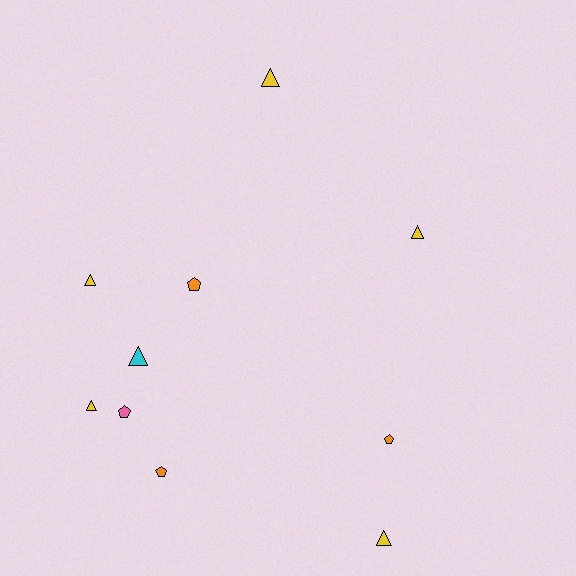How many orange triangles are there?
There are no orange triangles.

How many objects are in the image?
There are 10 objects.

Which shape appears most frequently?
Triangle, with 6 objects.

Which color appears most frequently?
Yellow, with 5 objects.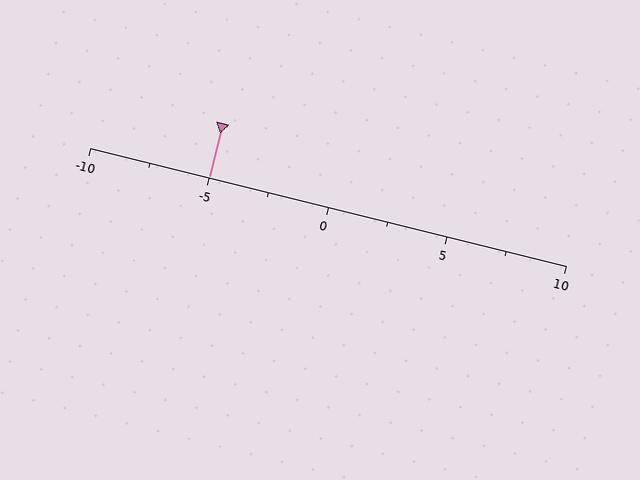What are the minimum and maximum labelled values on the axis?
The axis runs from -10 to 10.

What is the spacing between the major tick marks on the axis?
The major ticks are spaced 5 apart.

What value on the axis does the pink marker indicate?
The marker indicates approximately -5.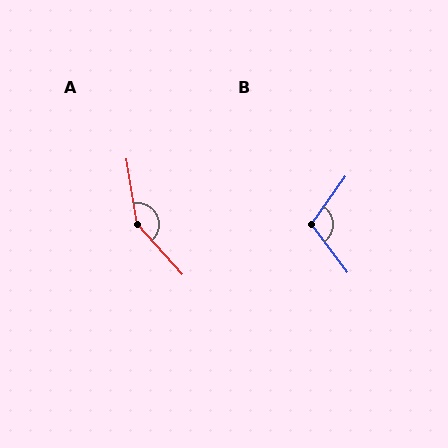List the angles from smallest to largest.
B (108°), A (147°).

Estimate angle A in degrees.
Approximately 147 degrees.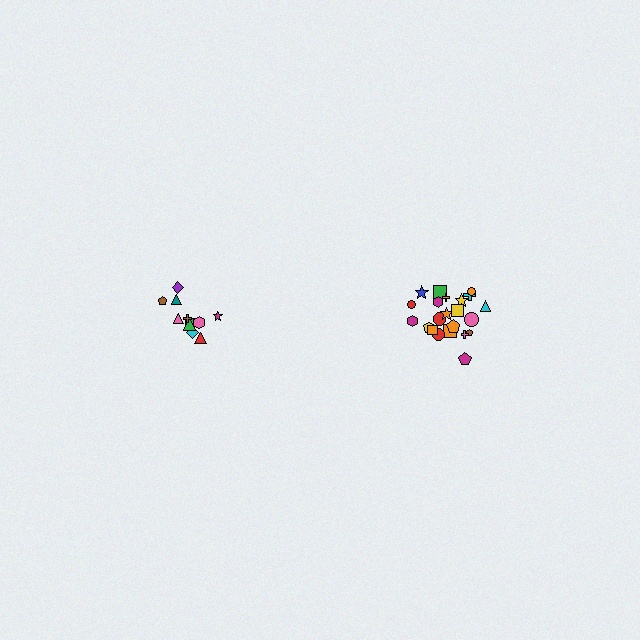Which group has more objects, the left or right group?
The right group.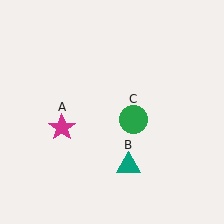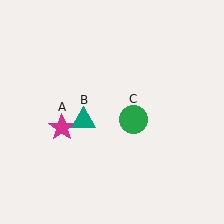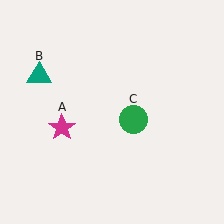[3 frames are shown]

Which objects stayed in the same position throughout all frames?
Magenta star (object A) and green circle (object C) remained stationary.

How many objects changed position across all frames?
1 object changed position: teal triangle (object B).